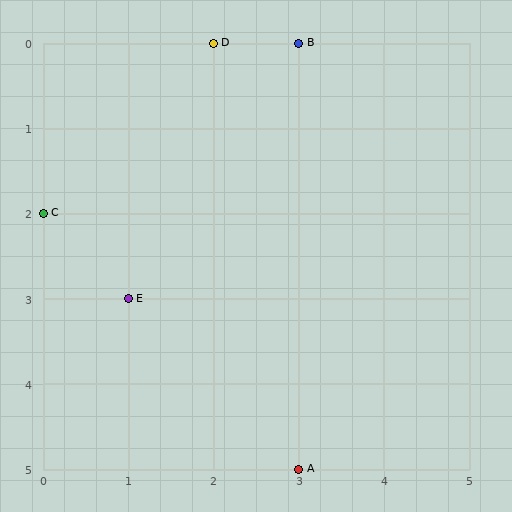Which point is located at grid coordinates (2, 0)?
Point D is at (2, 0).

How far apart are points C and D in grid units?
Points C and D are 2 columns and 2 rows apart (about 2.8 grid units diagonally).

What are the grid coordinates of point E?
Point E is at grid coordinates (1, 3).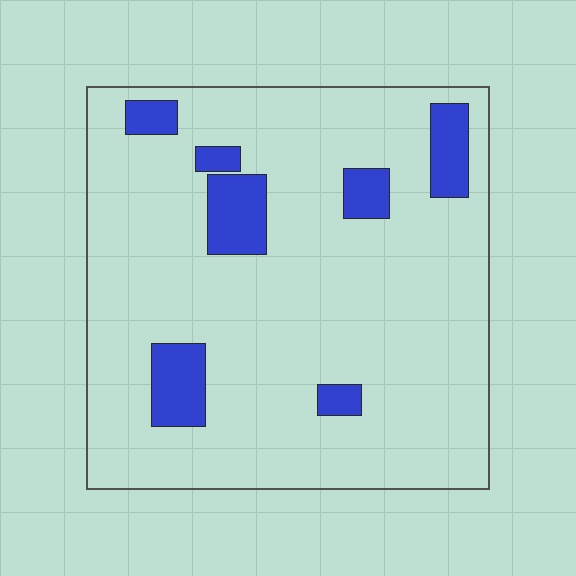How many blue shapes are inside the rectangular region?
7.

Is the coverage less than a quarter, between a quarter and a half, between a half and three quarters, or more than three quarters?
Less than a quarter.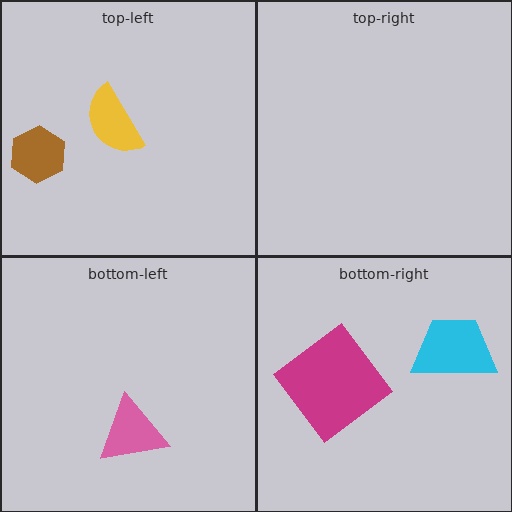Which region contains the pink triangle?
The bottom-left region.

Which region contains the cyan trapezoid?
The bottom-right region.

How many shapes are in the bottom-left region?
1.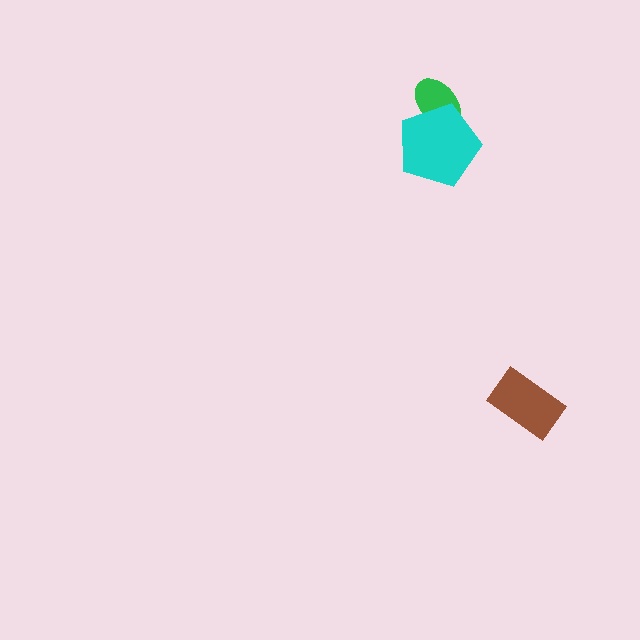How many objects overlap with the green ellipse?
1 object overlaps with the green ellipse.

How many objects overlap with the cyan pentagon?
1 object overlaps with the cyan pentagon.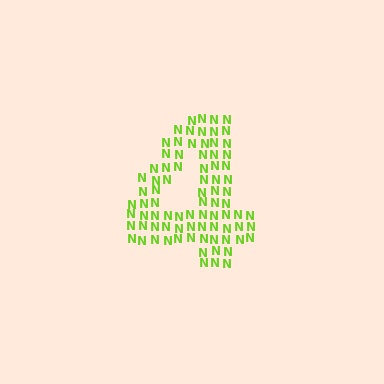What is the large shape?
The large shape is the digit 4.